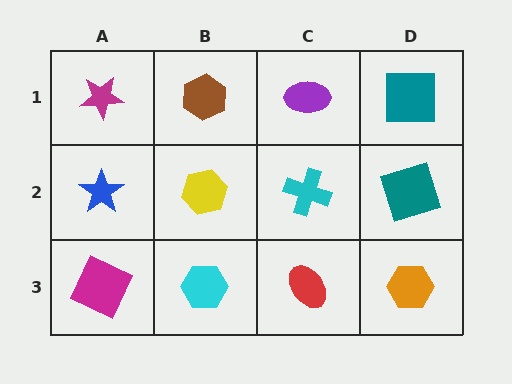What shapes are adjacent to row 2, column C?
A purple ellipse (row 1, column C), a red ellipse (row 3, column C), a yellow hexagon (row 2, column B), a teal square (row 2, column D).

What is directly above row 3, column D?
A teal square.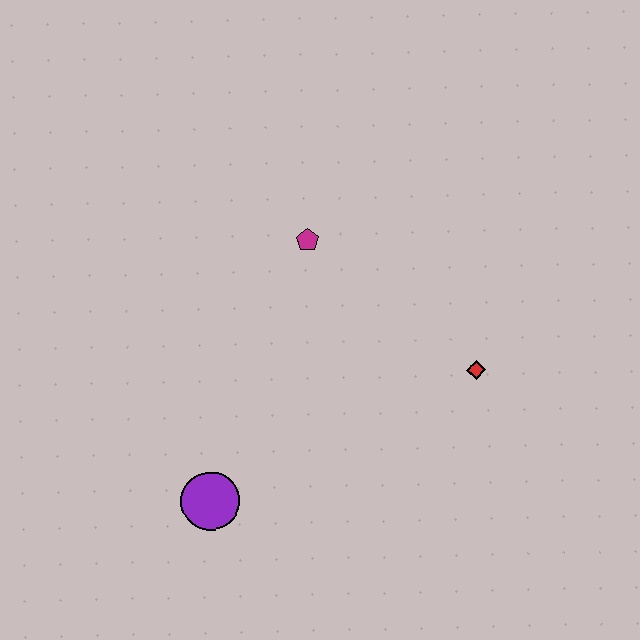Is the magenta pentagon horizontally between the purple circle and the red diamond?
Yes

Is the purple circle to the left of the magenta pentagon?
Yes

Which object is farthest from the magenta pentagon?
The purple circle is farthest from the magenta pentagon.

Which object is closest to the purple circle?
The magenta pentagon is closest to the purple circle.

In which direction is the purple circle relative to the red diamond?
The purple circle is to the left of the red diamond.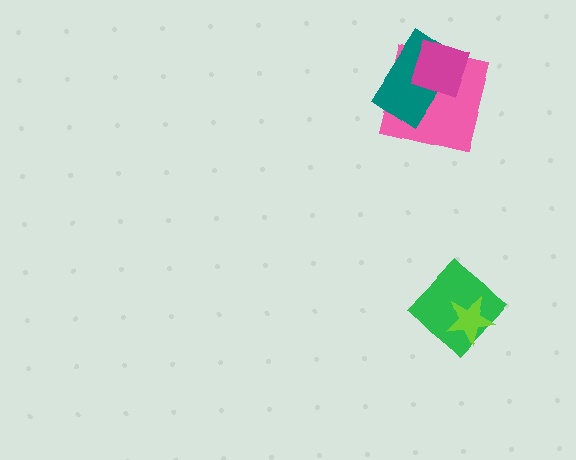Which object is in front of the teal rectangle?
The magenta diamond is in front of the teal rectangle.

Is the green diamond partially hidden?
Yes, it is partially covered by another shape.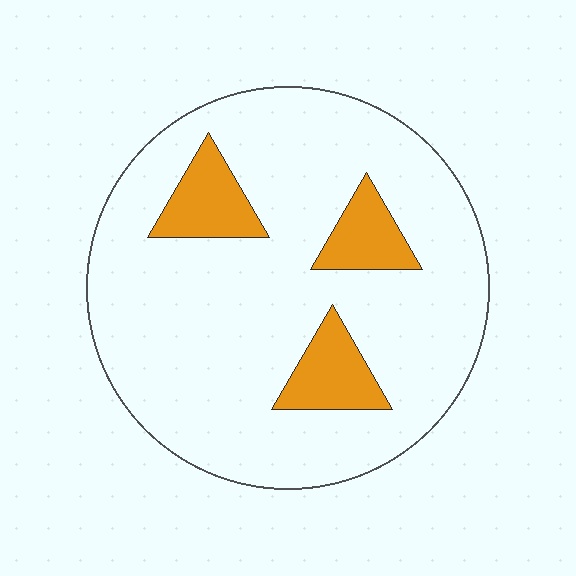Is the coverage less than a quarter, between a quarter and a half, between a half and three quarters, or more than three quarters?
Less than a quarter.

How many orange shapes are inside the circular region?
3.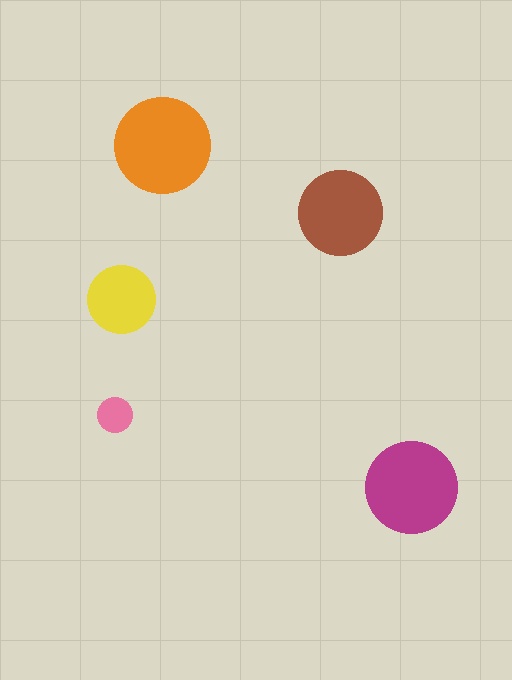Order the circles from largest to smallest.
the orange one, the magenta one, the brown one, the yellow one, the pink one.